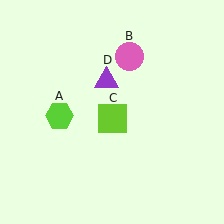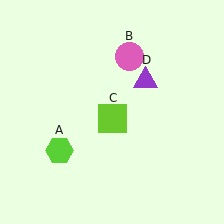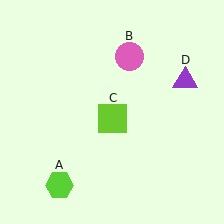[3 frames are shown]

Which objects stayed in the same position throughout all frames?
Pink circle (object B) and lime square (object C) remained stationary.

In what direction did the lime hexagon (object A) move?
The lime hexagon (object A) moved down.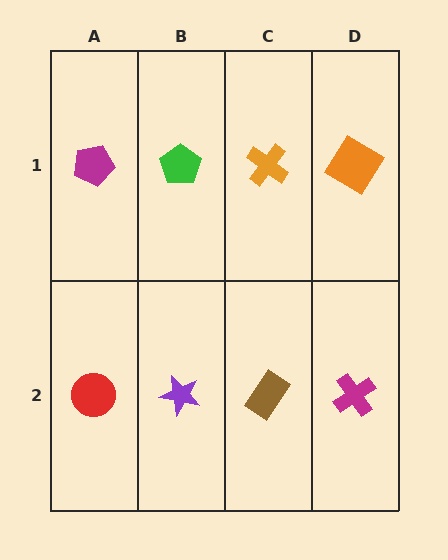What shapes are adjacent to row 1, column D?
A magenta cross (row 2, column D), an orange cross (row 1, column C).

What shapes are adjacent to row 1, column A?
A red circle (row 2, column A), a green pentagon (row 1, column B).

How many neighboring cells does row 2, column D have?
2.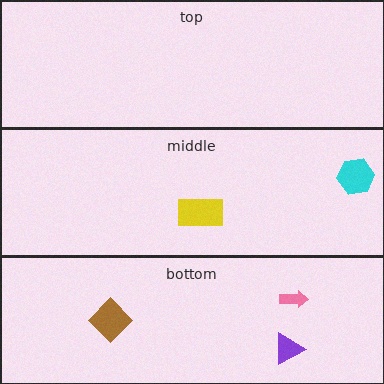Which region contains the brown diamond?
The bottom region.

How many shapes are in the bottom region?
3.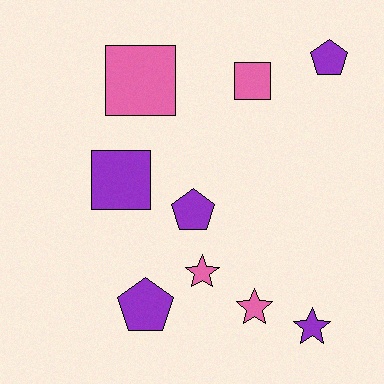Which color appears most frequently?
Purple, with 5 objects.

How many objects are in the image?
There are 9 objects.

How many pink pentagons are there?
There are no pink pentagons.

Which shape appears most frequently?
Pentagon, with 3 objects.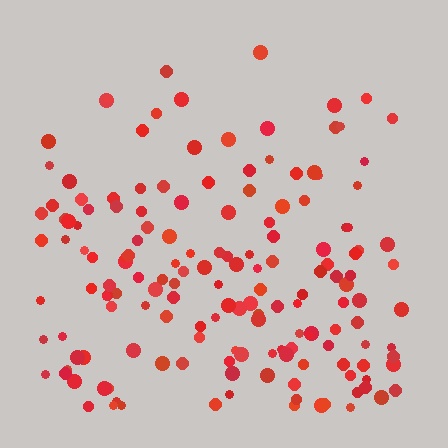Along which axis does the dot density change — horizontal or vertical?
Vertical.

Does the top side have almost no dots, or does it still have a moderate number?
Still a moderate number, just noticeably fewer than the bottom.